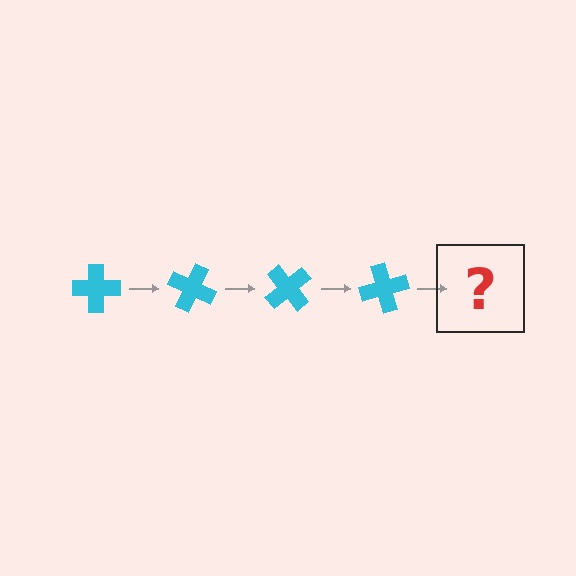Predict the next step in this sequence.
The next step is a cyan cross rotated 100 degrees.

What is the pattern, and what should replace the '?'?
The pattern is that the cross rotates 25 degrees each step. The '?' should be a cyan cross rotated 100 degrees.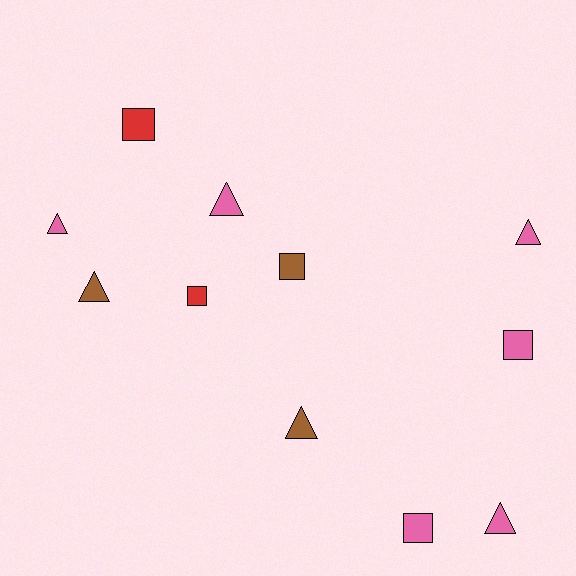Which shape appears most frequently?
Triangle, with 6 objects.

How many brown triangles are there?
There are 2 brown triangles.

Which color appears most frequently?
Pink, with 6 objects.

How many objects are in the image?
There are 11 objects.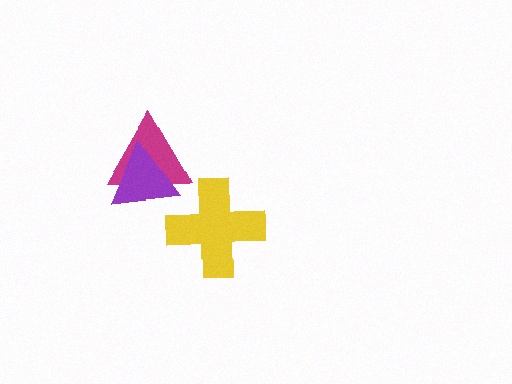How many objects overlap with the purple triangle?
1 object overlaps with the purple triangle.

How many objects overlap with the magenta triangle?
1 object overlaps with the magenta triangle.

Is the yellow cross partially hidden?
No, no other shape covers it.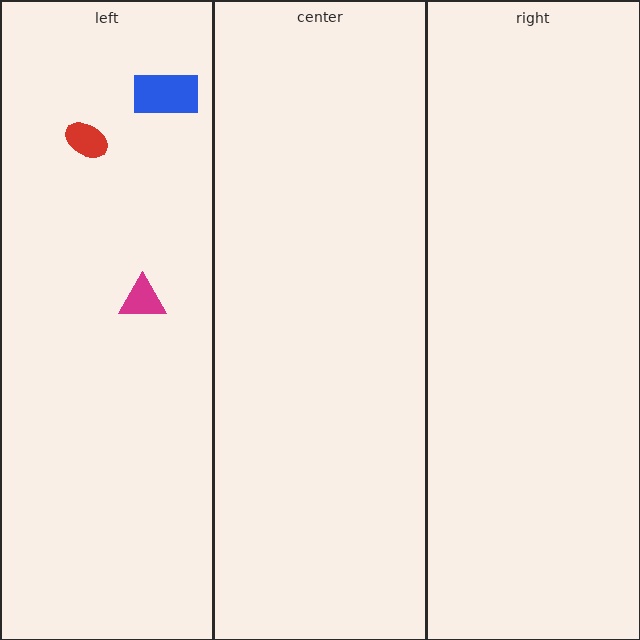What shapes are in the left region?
The red ellipse, the magenta triangle, the blue rectangle.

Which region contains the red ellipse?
The left region.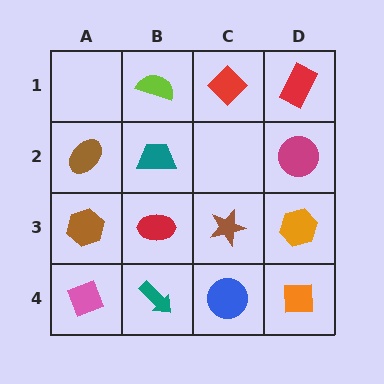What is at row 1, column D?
A red rectangle.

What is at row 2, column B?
A teal trapezoid.